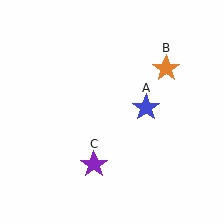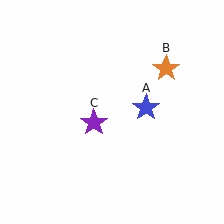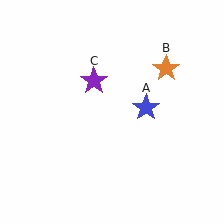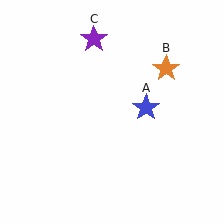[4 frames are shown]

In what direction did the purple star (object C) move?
The purple star (object C) moved up.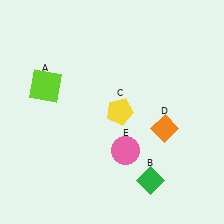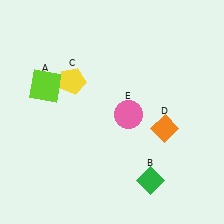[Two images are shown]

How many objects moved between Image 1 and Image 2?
2 objects moved between the two images.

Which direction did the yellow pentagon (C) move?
The yellow pentagon (C) moved left.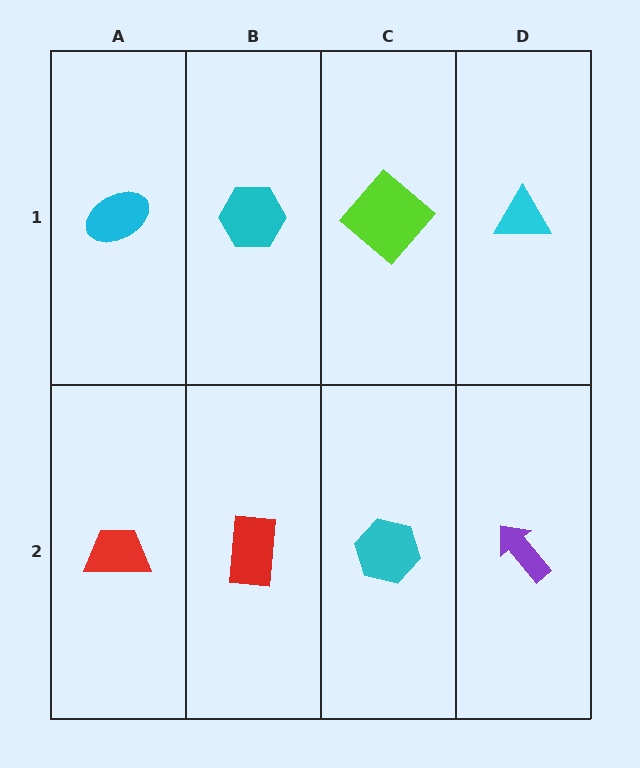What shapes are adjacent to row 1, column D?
A purple arrow (row 2, column D), a lime diamond (row 1, column C).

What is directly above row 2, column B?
A cyan hexagon.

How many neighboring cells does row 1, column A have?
2.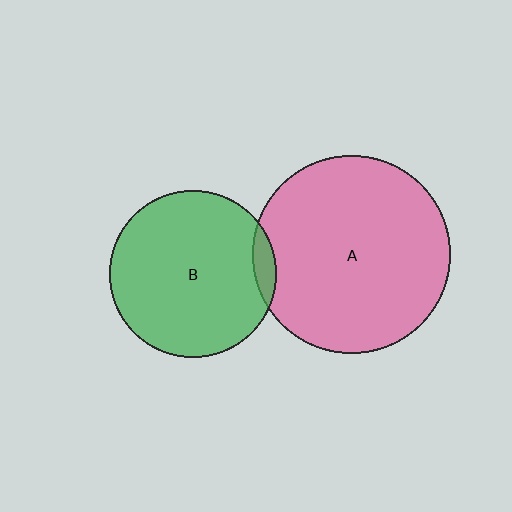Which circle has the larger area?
Circle A (pink).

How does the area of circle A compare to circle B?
Approximately 1.4 times.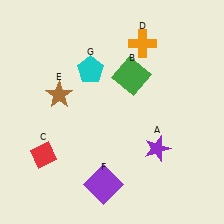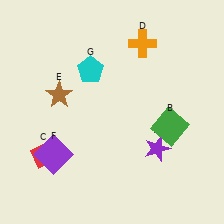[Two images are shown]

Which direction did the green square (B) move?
The green square (B) moved down.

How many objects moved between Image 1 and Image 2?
2 objects moved between the two images.